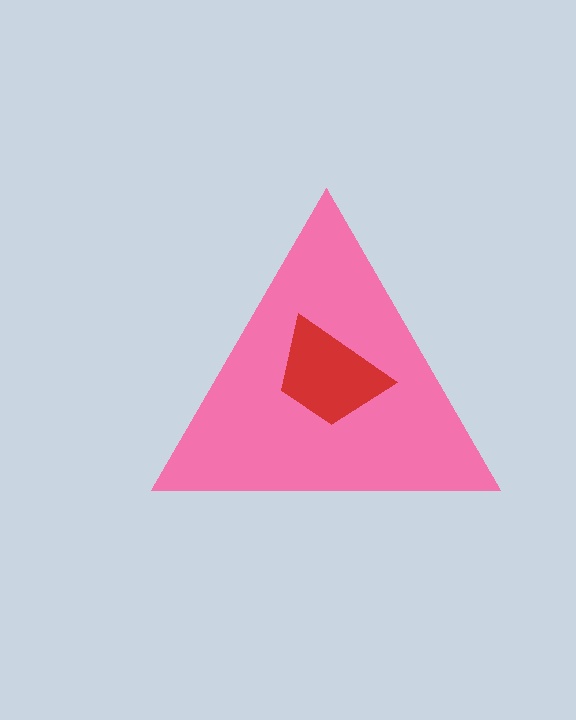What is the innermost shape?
The red trapezoid.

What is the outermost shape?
The pink triangle.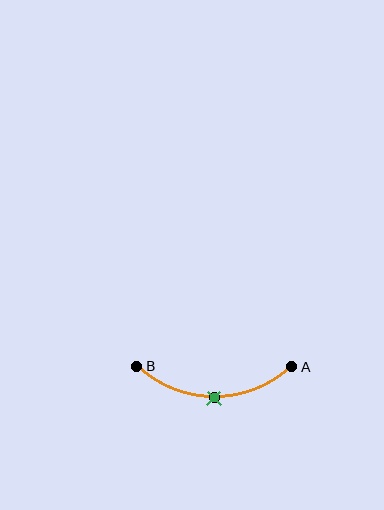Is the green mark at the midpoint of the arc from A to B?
Yes. The green mark lies on the arc at equal arc-length from both A and B — it is the arc midpoint.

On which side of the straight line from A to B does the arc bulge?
The arc bulges below the straight line connecting A and B.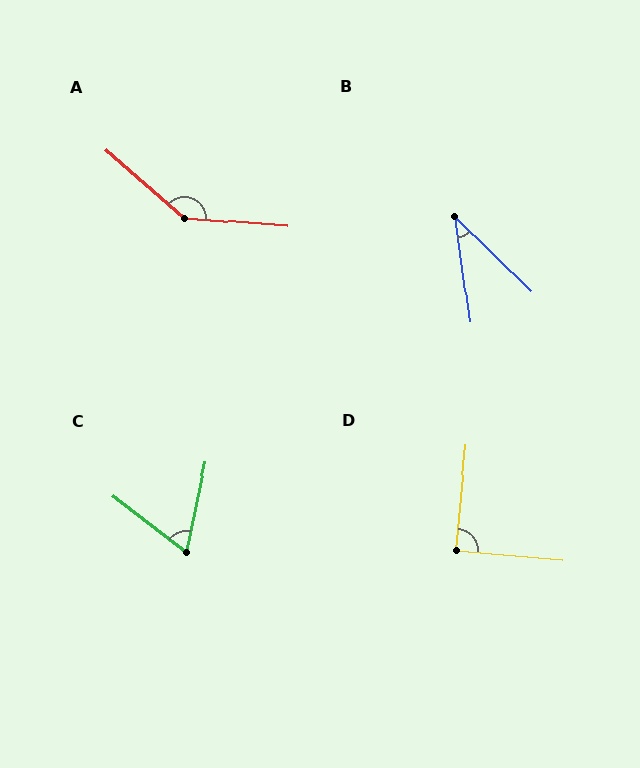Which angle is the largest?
A, at approximately 143 degrees.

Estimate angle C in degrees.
Approximately 65 degrees.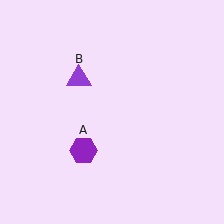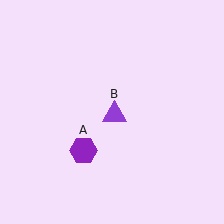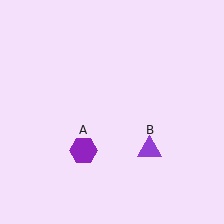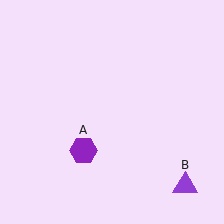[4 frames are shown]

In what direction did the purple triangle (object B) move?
The purple triangle (object B) moved down and to the right.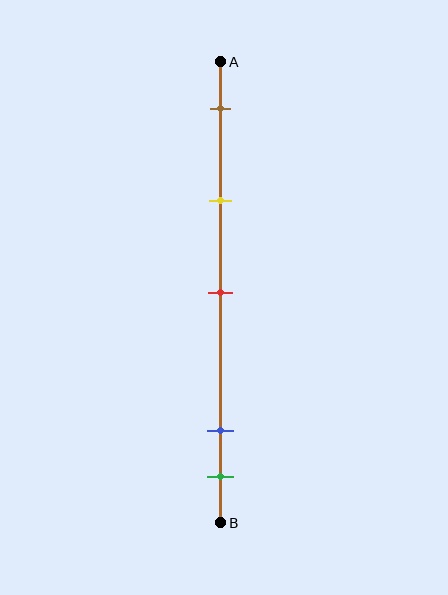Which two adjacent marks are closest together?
The blue and green marks are the closest adjacent pair.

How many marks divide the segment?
There are 5 marks dividing the segment.